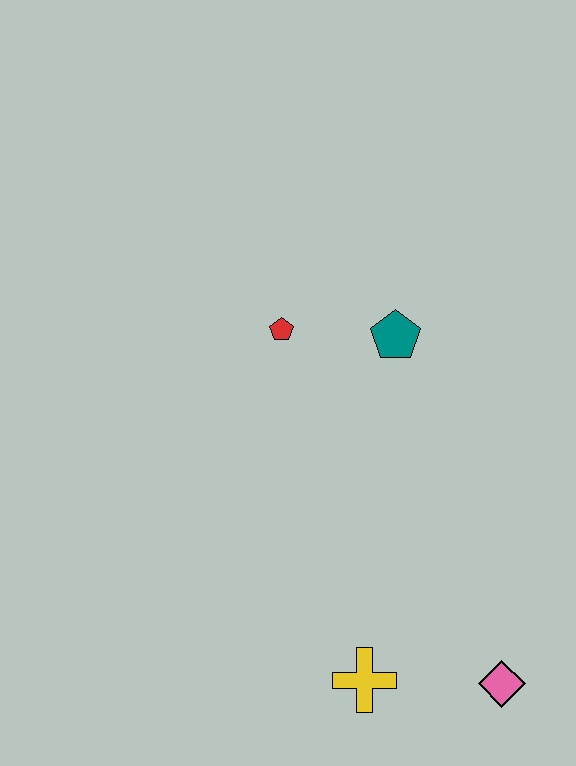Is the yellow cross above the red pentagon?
No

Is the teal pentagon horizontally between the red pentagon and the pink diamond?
Yes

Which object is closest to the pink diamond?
The yellow cross is closest to the pink diamond.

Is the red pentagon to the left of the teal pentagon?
Yes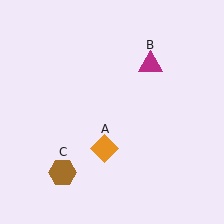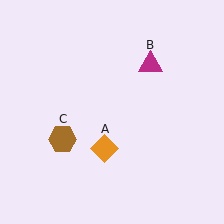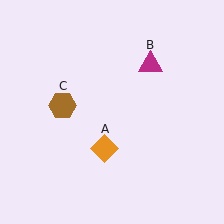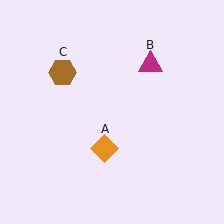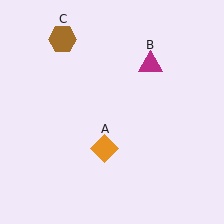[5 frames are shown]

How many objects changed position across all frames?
1 object changed position: brown hexagon (object C).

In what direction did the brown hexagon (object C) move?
The brown hexagon (object C) moved up.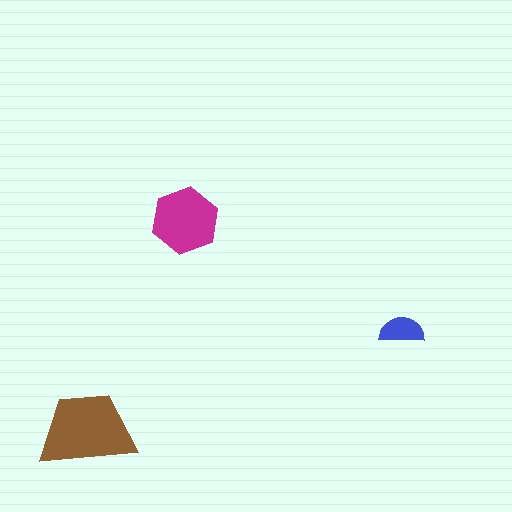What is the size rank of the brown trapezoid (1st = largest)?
1st.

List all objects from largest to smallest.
The brown trapezoid, the magenta hexagon, the blue semicircle.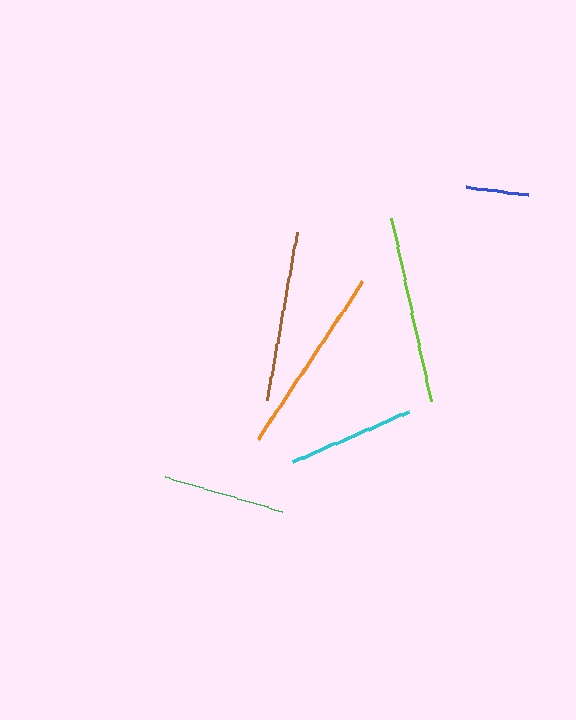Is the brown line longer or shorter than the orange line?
The orange line is longer than the brown line.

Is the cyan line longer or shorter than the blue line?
The cyan line is longer than the blue line.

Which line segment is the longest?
The orange line is the longest at approximately 189 pixels.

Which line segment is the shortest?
The blue line is the shortest at approximately 62 pixels.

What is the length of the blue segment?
The blue segment is approximately 62 pixels long.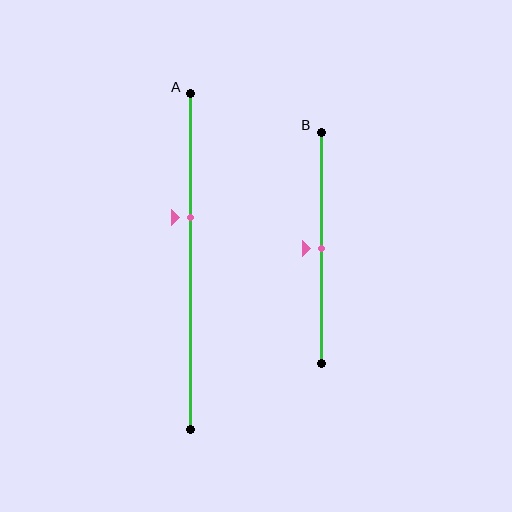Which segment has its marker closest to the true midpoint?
Segment B has its marker closest to the true midpoint.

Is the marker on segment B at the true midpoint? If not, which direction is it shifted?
Yes, the marker on segment B is at the true midpoint.